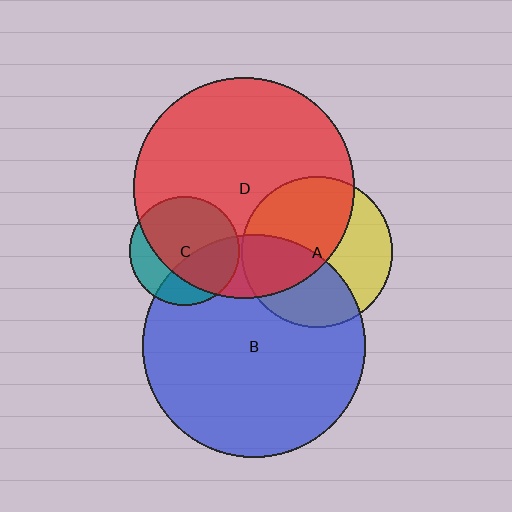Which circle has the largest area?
Circle B (blue).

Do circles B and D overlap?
Yes.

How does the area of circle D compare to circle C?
Approximately 4.1 times.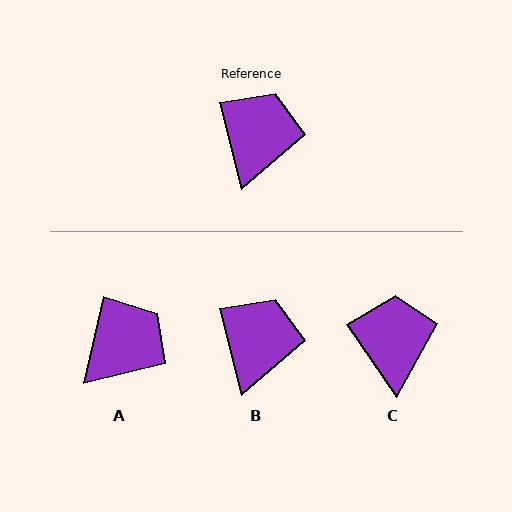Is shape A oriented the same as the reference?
No, it is off by about 26 degrees.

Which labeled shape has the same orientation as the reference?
B.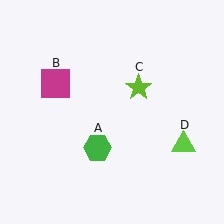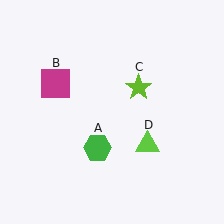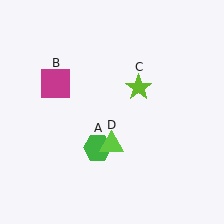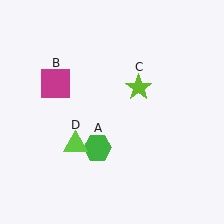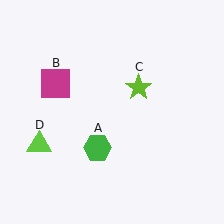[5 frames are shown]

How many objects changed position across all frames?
1 object changed position: lime triangle (object D).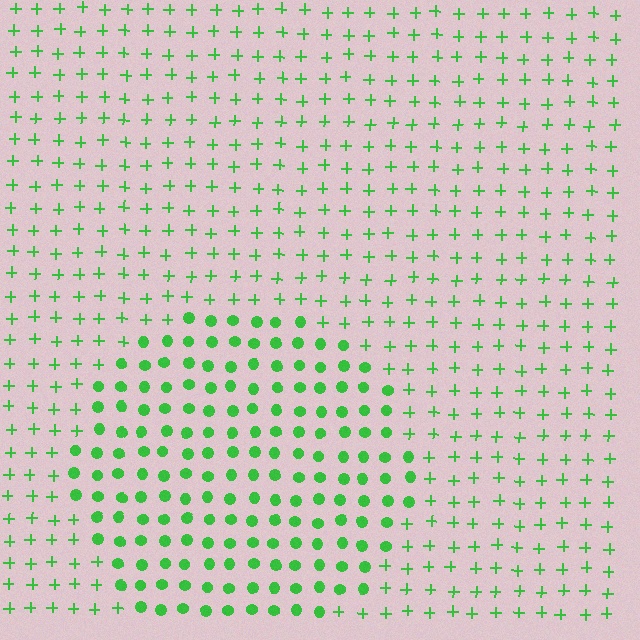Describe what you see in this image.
The image is filled with small green elements arranged in a uniform grid. A circle-shaped region contains circles, while the surrounding area contains plus signs. The boundary is defined purely by the change in element shape.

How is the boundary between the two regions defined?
The boundary is defined by a change in element shape: circles inside vs. plus signs outside. All elements share the same color and spacing.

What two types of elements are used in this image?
The image uses circles inside the circle region and plus signs outside it.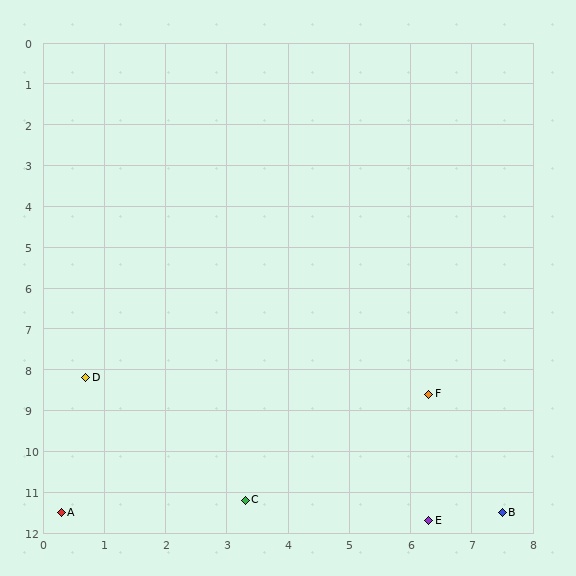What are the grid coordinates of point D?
Point D is at approximately (0.7, 8.2).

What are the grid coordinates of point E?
Point E is at approximately (6.3, 11.7).